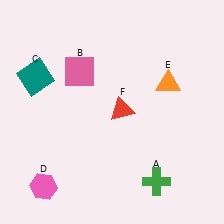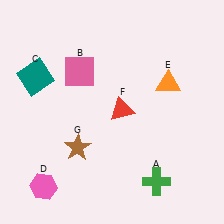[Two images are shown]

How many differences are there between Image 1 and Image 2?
There is 1 difference between the two images.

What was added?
A brown star (G) was added in Image 2.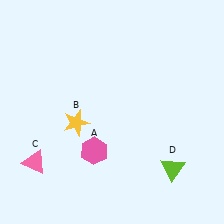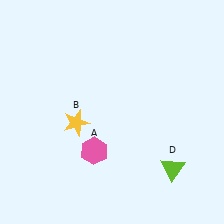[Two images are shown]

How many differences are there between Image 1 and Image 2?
There is 1 difference between the two images.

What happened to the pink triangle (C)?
The pink triangle (C) was removed in Image 2. It was in the bottom-left area of Image 1.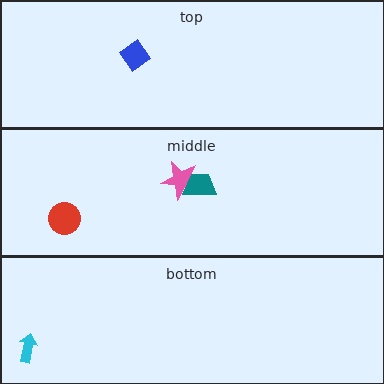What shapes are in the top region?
The blue diamond.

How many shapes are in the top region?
1.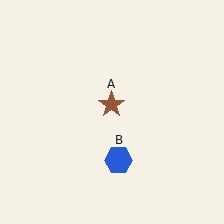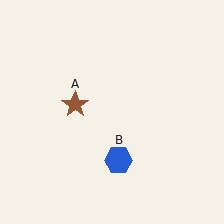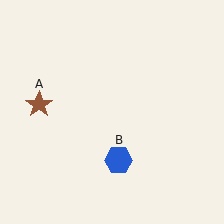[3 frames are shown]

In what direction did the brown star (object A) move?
The brown star (object A) moved left.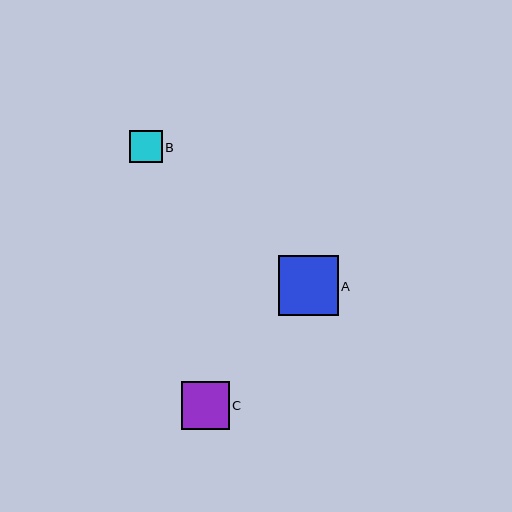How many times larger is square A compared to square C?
Square A is approximately 1.3 times the size of square C.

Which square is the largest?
Square A is the largest with a size of approximately 60 pixels.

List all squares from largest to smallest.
From largest to smallest: A, C, B.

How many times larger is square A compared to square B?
Square A is approximately 1.9 times the size of square B.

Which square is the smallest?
Square B is the smallest with a size of approximately 32 pixels.